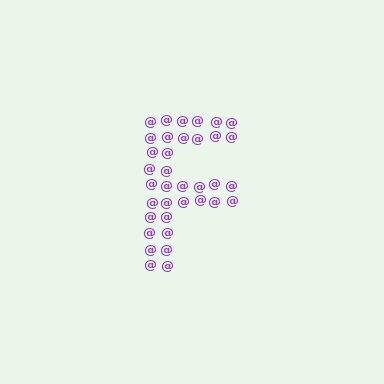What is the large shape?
The large shape is the letter F.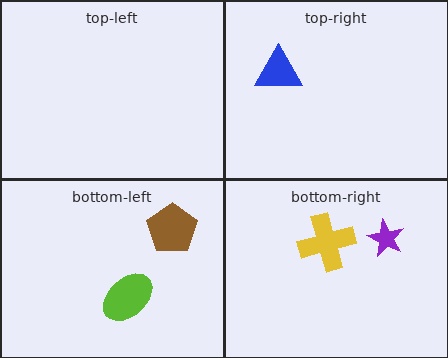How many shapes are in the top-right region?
1.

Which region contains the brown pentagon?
The bottom-left region.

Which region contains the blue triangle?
The top-right region.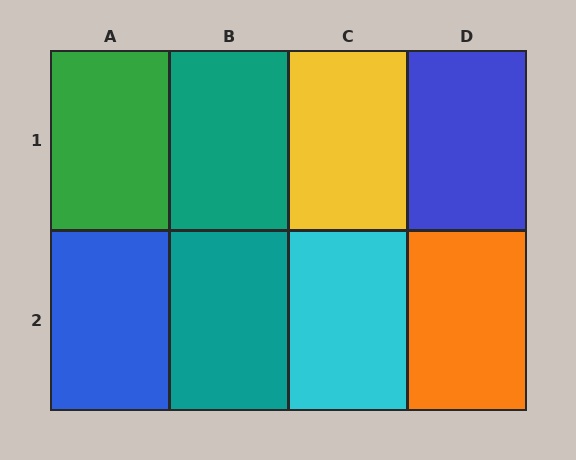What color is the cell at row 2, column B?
Teal.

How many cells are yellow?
1 cell is yellow.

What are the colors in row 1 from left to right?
Green, teal, yellow, blue.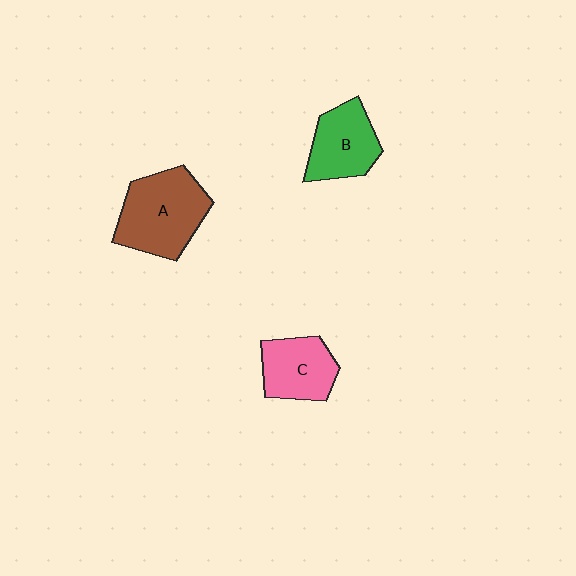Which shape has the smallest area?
Shape C (pink).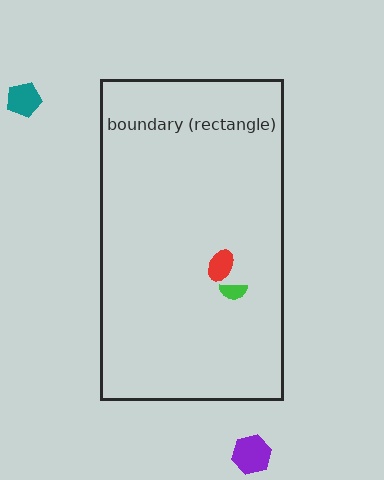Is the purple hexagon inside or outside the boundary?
Outside.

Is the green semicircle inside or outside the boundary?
Inside.